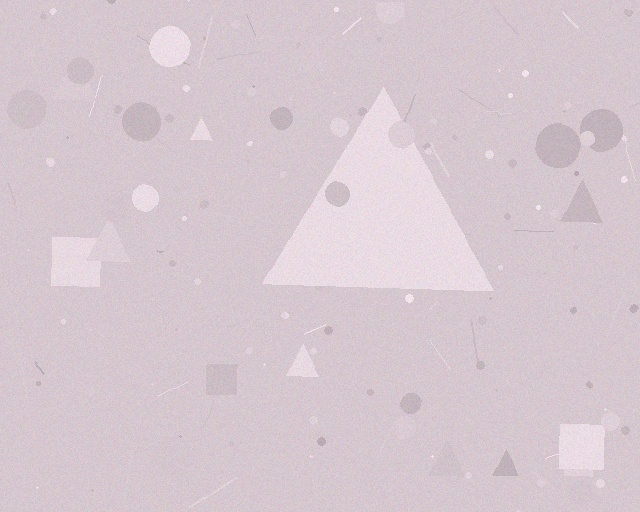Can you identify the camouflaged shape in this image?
The camouflaged shape is a triangle.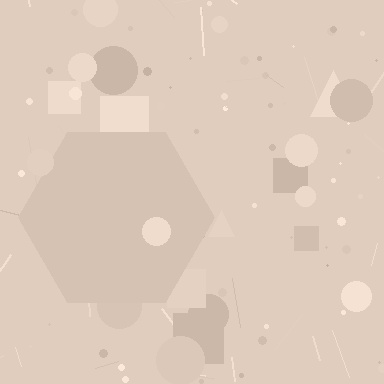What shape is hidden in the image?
A hexagon is hidden in the image.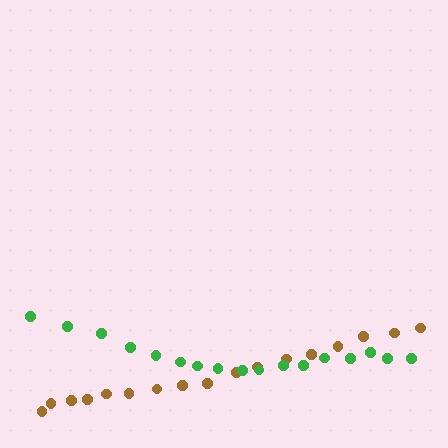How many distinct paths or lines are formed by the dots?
There are 2 distinct paths.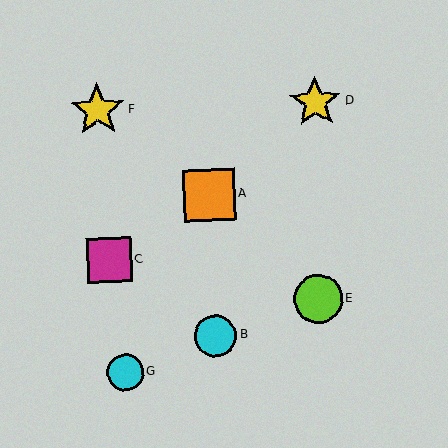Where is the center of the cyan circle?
The center of the cyan circle is at (216, 336).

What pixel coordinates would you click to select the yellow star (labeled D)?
Click at (316, 102) to select the yellow star D.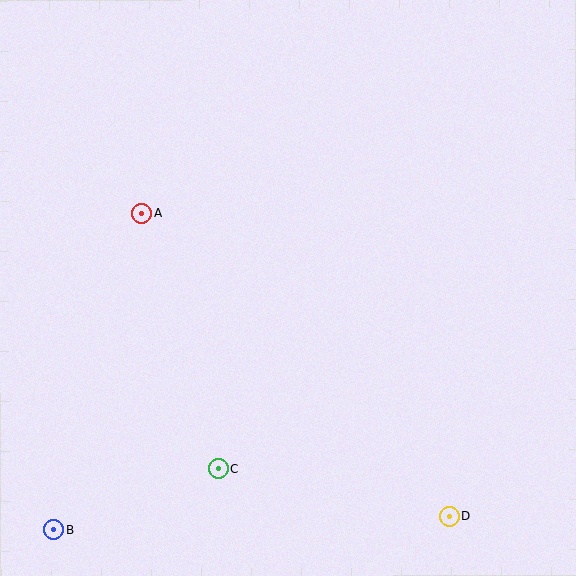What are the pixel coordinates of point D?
Point D is at (449, 517).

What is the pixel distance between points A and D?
The distance between A and D is 432 pixels.